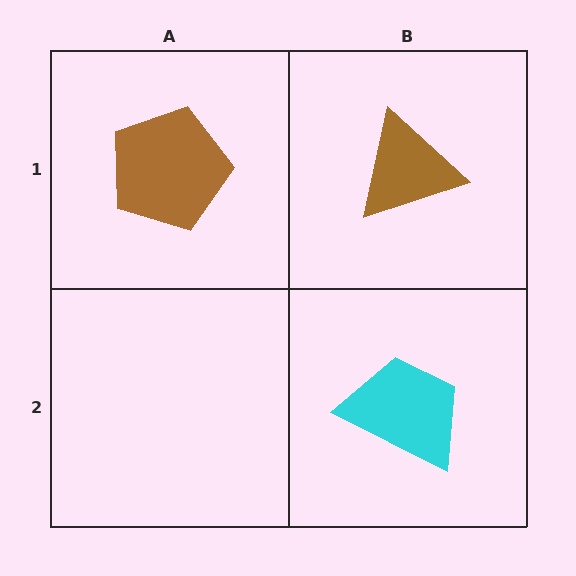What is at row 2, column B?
A cyan trapezoid.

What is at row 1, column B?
A brown triangle.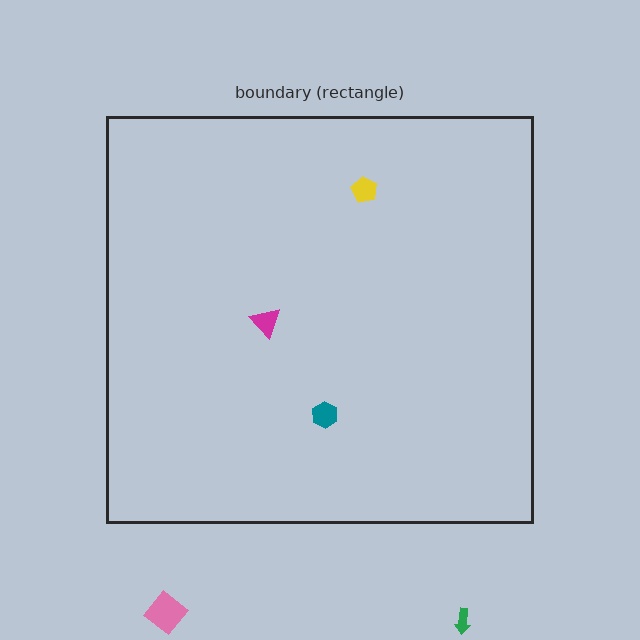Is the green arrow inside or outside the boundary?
Outside.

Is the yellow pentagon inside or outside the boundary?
Inside.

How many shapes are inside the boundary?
3 inside, 2 outside.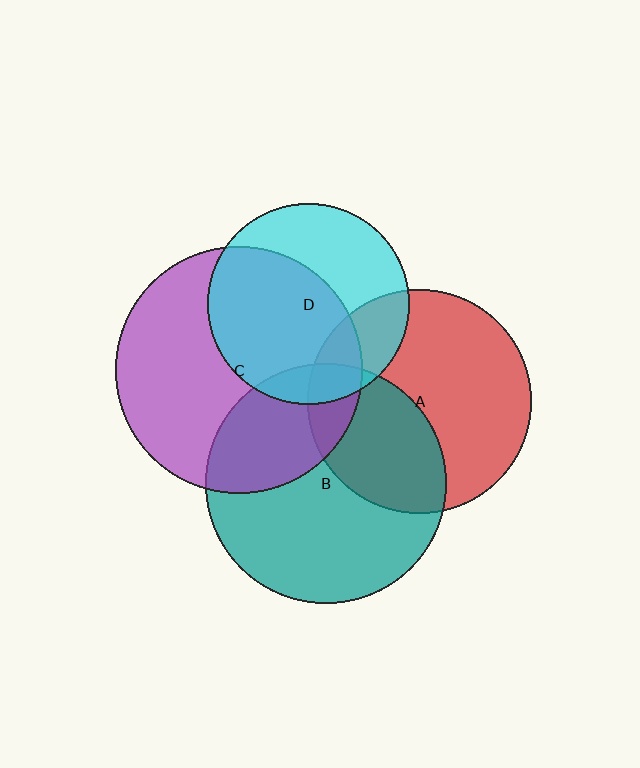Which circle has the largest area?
Circle C (purple).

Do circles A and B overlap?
Yes.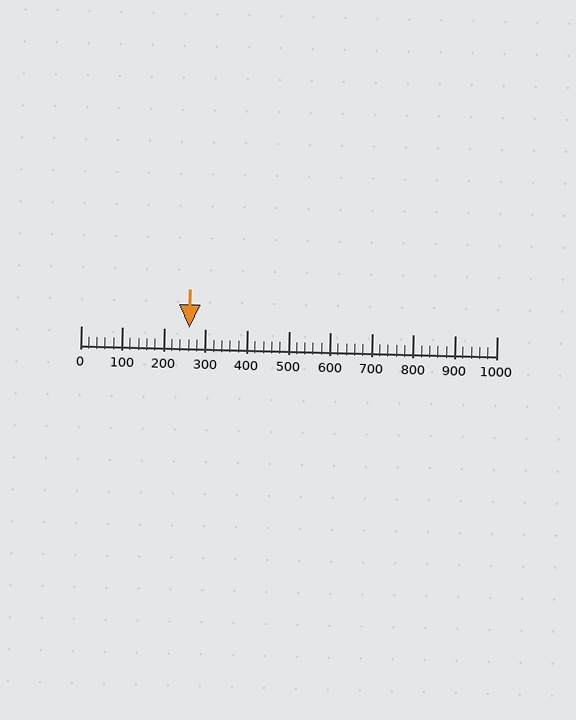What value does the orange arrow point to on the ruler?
The orange arrow points to approximately 260.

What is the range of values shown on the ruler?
The ruler shows values from 0 to 1000.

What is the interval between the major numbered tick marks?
The major tick marks are spaced 100 units apart.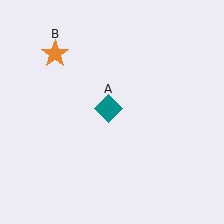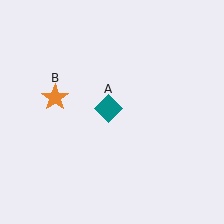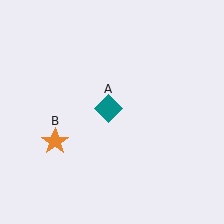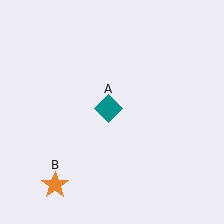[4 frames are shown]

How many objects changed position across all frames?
1 object changed position: orange star (object B).